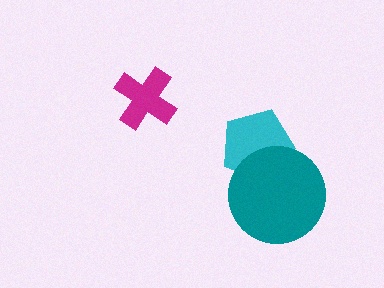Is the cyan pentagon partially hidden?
Yes, it is partially covered by another shape.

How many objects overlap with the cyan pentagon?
1 object overlaps with the cyan pentagon.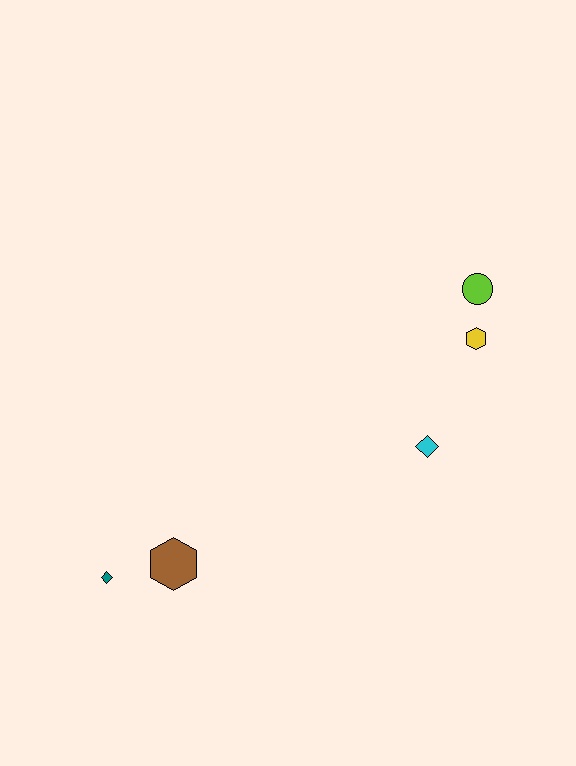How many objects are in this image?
There are 5 objects.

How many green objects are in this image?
There are no green objects.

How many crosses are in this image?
There are no crosses.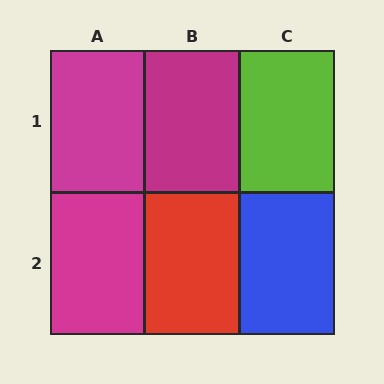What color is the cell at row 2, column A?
Magenta.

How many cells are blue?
1 cell is blue.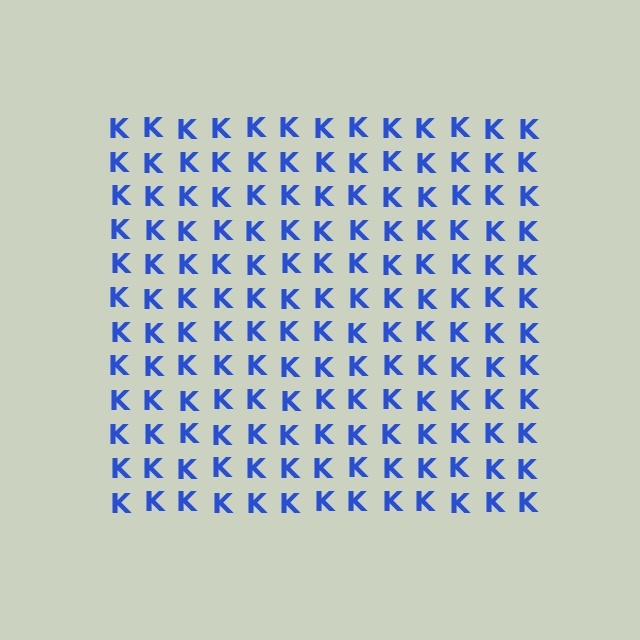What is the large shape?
The large shape is a square.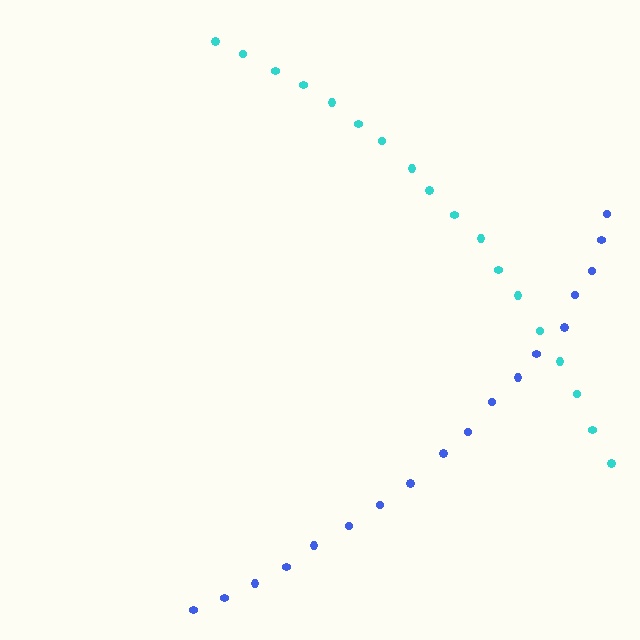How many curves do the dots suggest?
There are 2 distinct paths.